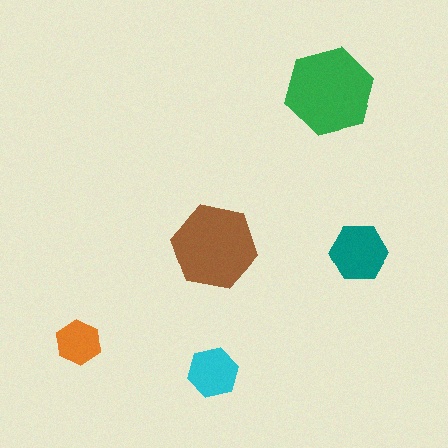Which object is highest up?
The green hexagon is topmost.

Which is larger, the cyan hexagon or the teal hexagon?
The teal one.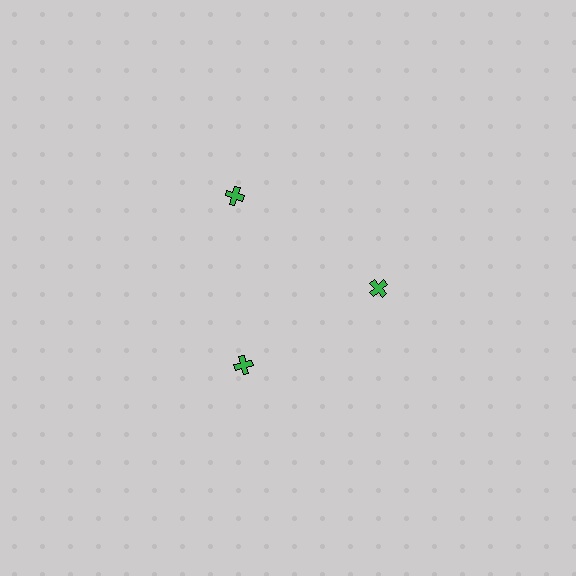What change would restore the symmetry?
The symmetry would be restored by moving it inward, back onto the ring so that all 3 crosses sit at equal angles and equal distance from the center.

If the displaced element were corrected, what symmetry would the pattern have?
It would have 3-fold rotational symmetry — the pattern would map onto itself every 120 degrees.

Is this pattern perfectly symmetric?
No. The 3 green crosses are arranged in a ring, but one element near the 11 o'clock position is pushed outward from the center, breaking the 3-fold rotational symmetry.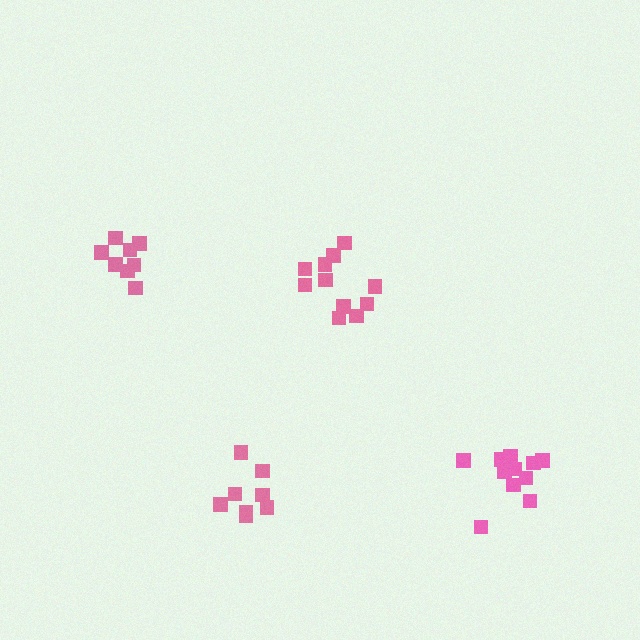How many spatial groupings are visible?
There are 4 spatial groupings.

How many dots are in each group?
Group 1: 8 dots, Group 2: 8 dots, Group 3: 11 dots, Group 4: 11 dots (38 total).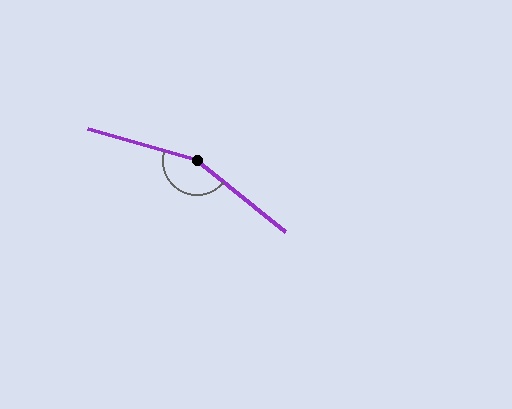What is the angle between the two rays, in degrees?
Approximately 157 degrees.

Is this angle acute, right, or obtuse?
It is obtuse.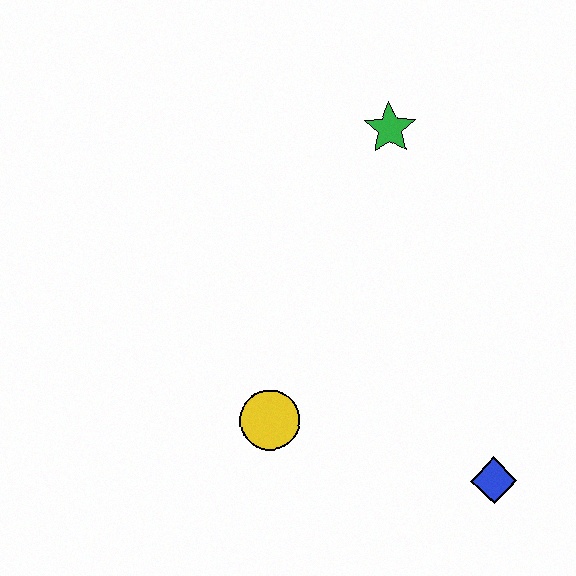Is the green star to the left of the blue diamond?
Yes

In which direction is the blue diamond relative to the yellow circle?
The blue diamond is to the right of the yellow circle.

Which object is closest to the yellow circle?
The blue diamond is closest to the yellow circle.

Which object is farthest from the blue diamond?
The green star is farthest from the blue diamond.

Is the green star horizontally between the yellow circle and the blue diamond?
Yes